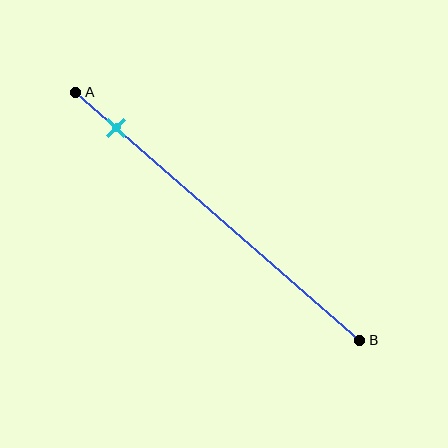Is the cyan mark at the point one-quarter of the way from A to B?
No, the mark is at about 15% from A, not at the 25% one-quarter point.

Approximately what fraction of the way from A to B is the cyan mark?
The cyan mark is approximately 15% of the way from A to B.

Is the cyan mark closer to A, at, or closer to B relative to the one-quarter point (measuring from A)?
The cyan mark is closer to point A than the one-quarter point of segment AB.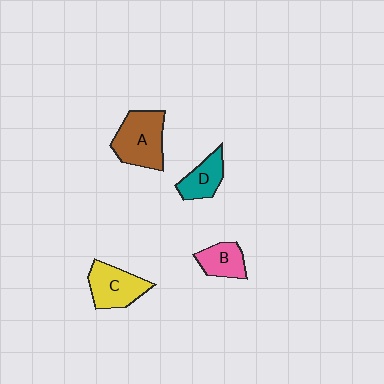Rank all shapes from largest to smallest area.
From largest to smallest: A (brown), C (yellow), D (teal), B (pink).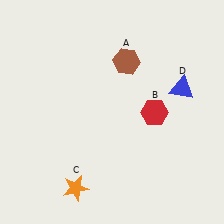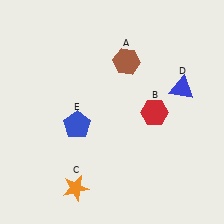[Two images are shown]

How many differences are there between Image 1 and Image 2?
There is 1 difference between the two images.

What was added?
A blue pentagon (E) was added in Image 2.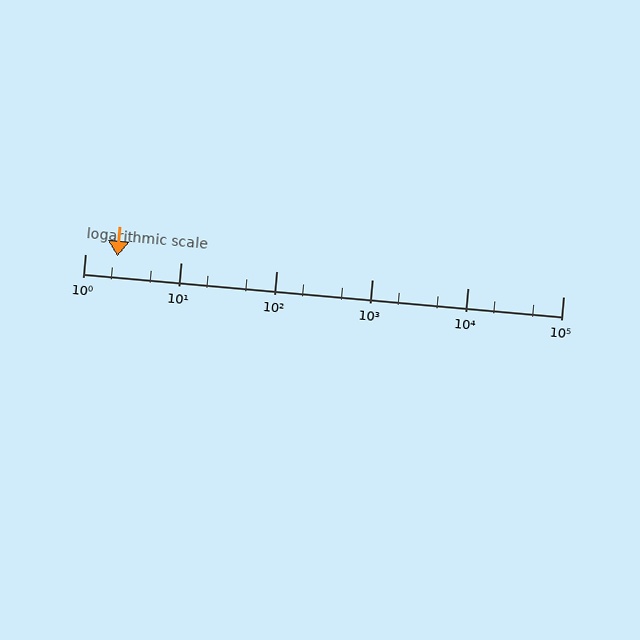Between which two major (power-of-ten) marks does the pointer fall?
The pointer is between 1 and 10.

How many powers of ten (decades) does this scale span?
The scale spans 5 decades, from 1 to 100000.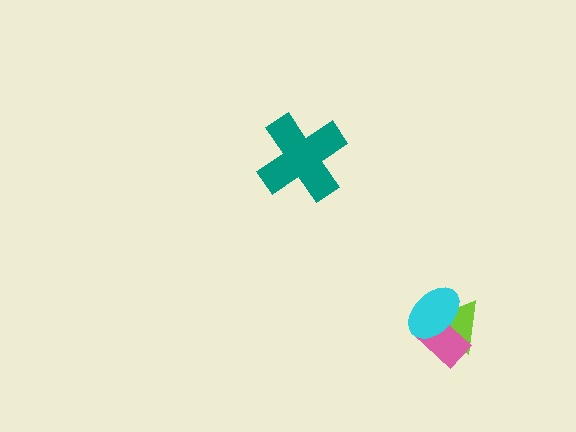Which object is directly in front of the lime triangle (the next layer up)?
The pink rectangle is directly in front of the lime triangle.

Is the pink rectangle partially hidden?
Yes, it is partially covered by another shape.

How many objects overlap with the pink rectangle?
2 objects overlap with the pink rectangle.